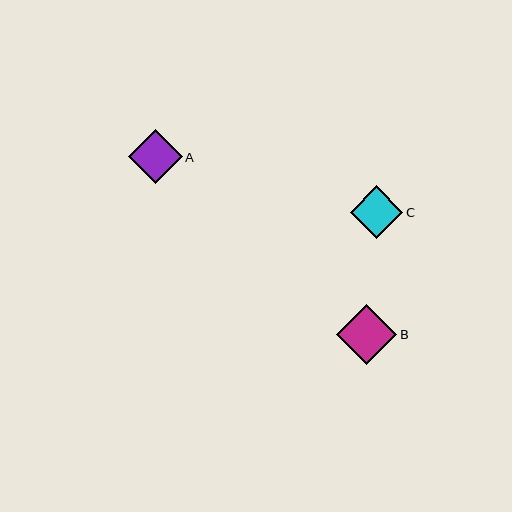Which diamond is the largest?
Diamond B is the largest with a size of approximately 60 pixels.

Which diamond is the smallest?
Diamond C is the smallest with a size of approximately 53 pixels.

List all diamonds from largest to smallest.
From largest to smallest: B, A, C.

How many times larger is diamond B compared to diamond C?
Diamond B is approximately 1.1 times the size of diamond C.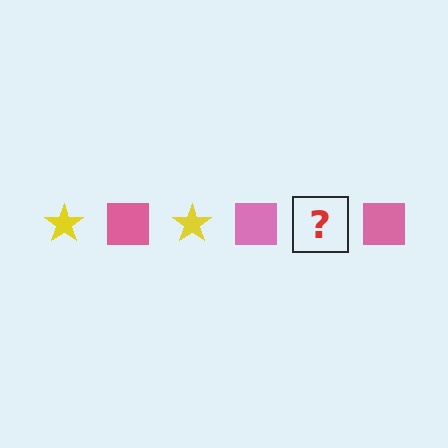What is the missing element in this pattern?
The missing element is a yellow star.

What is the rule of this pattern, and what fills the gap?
The rule is that the pattern alternates between yellow star and pink square. The gap should be filled with a yellow star.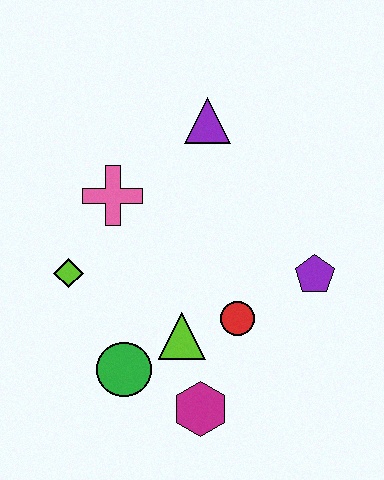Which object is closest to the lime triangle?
The red circle is closest to the lime triangle.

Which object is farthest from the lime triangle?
The purple triangle is farthest from the lime triangle.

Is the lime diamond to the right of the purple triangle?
No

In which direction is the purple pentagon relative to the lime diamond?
The purple pentagon is to the right of the lime diamond.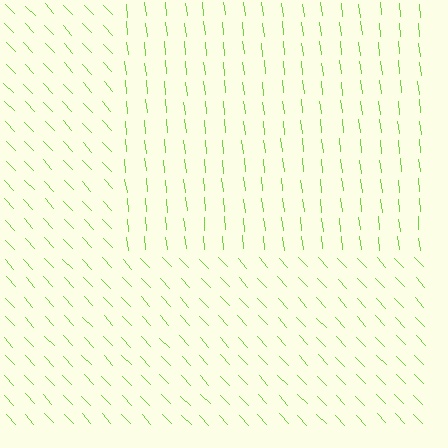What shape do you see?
I see a rectangle.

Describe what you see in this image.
The image is filled with small lime line segments. A rectangle region in the image has lines oriented differently from the surrounding lines, creating a visible texture boundary.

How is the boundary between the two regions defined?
The boundary is defined purely by a change in line orientation (approximately 36 degrees difference). All lines are the same color and thickness.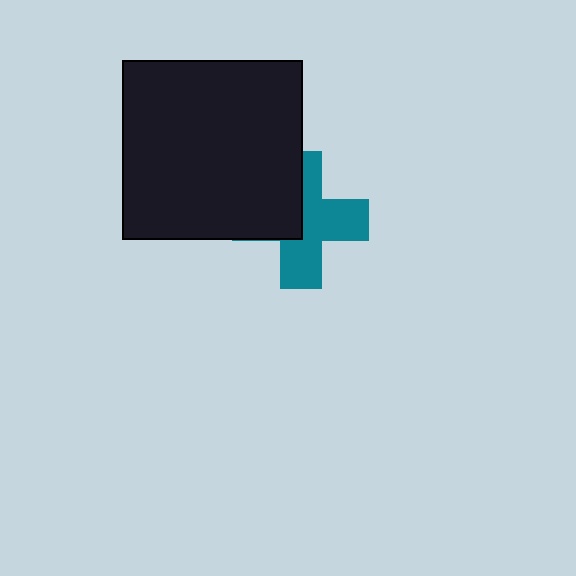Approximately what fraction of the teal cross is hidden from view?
Roughly 41% of the teal cross is hidden behind the black square.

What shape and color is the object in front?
The object in front is a black square.